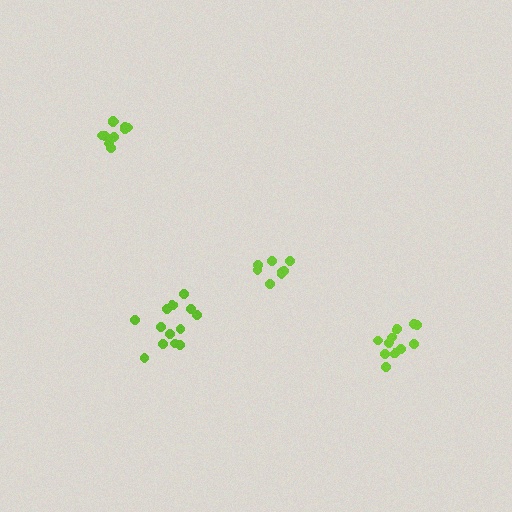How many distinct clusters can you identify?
There are 4 distinct clusters.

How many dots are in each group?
Group 1: 11 dots, Group 2: 10 dots, Group 3: 13 dots, Group 4: 8 dots (42 total).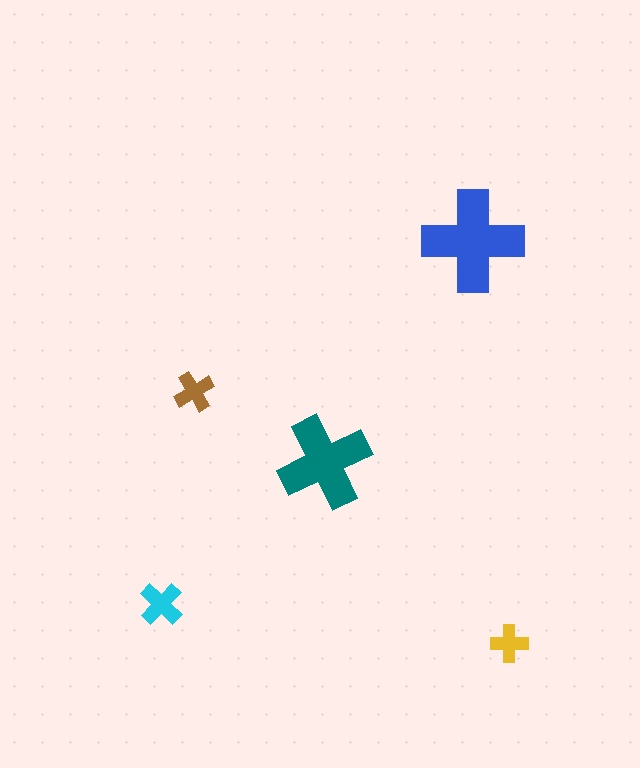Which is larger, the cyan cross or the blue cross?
The blue one.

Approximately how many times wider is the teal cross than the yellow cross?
About 2.5 times wider.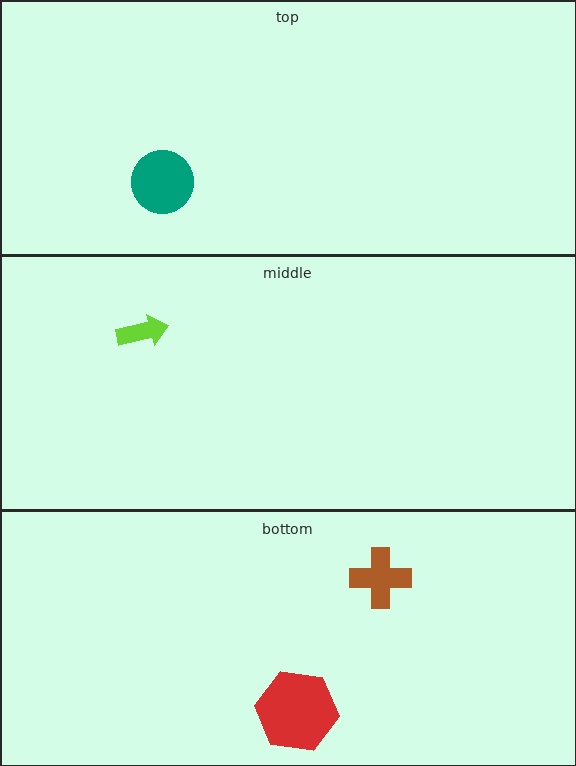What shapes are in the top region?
The teal circle.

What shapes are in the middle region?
The lime arrow.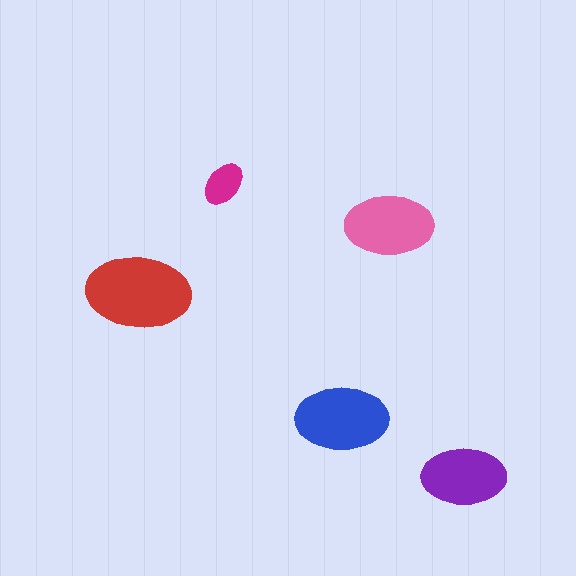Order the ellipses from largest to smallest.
the red one, the blue one, the pink one, the purple one, the magenta one.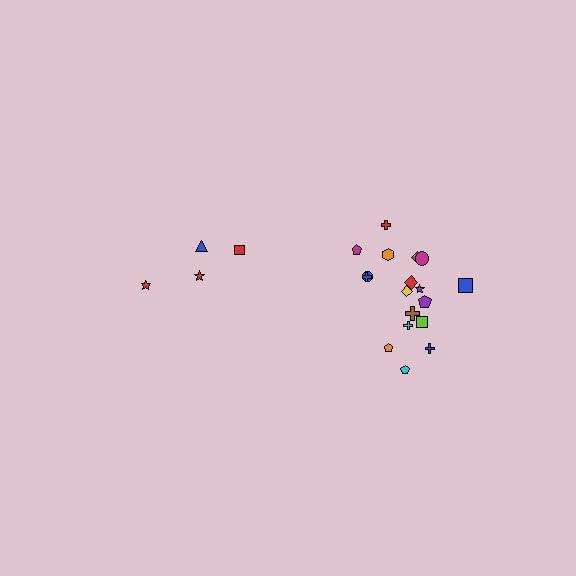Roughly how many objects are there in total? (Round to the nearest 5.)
Roughly 20 objects in total.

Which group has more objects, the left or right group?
The right group.